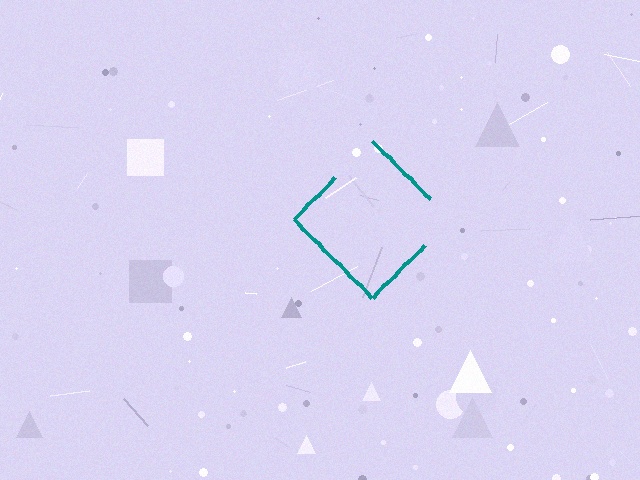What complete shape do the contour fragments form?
The contour fragments form a diamond.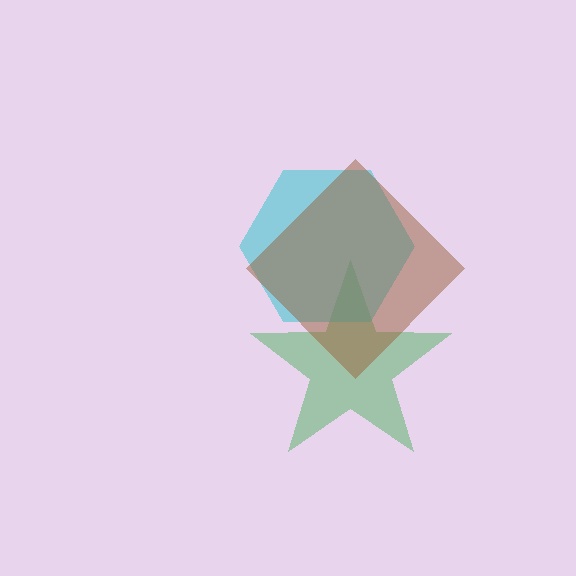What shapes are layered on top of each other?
The layered shapes are: a green star, a cyan hexagon, a brown diamond.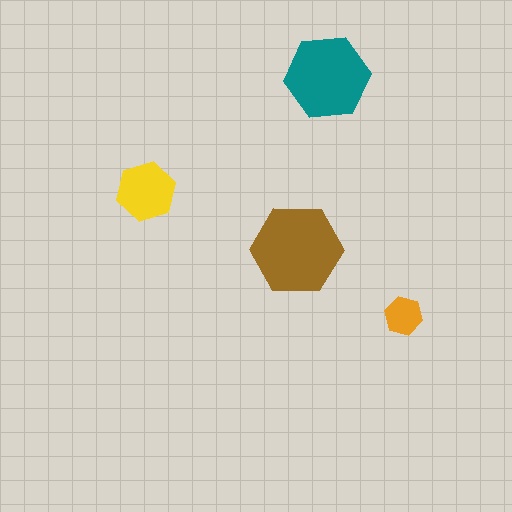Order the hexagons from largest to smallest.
the brown one, the teal one, the yellow one, the orange one.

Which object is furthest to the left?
The yellow hexagon is leftmost.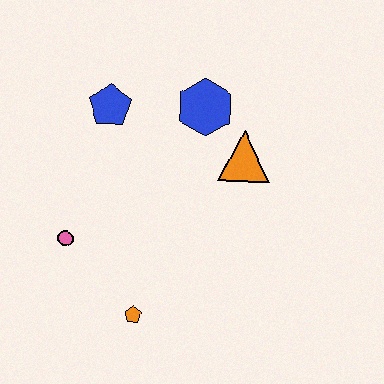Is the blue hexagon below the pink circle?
No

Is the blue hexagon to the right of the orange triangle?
No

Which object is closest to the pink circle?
The orange pentagon is closest to the pink circle.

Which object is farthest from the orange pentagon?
The blue hexagon is farthest from the orange pentagon.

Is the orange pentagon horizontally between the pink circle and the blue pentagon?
No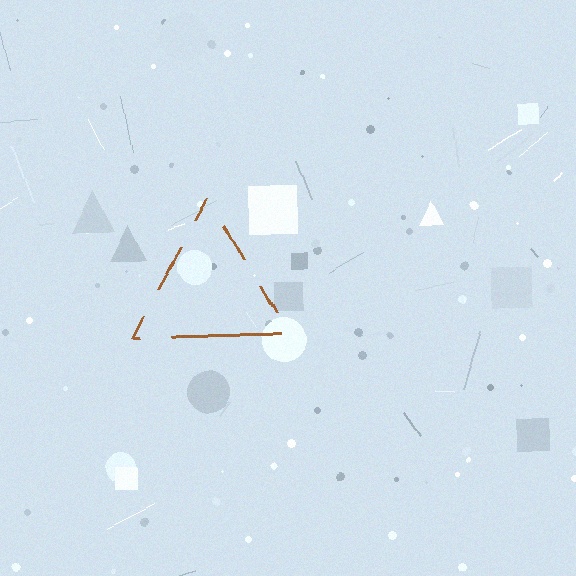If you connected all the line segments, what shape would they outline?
They would outline a triangle.